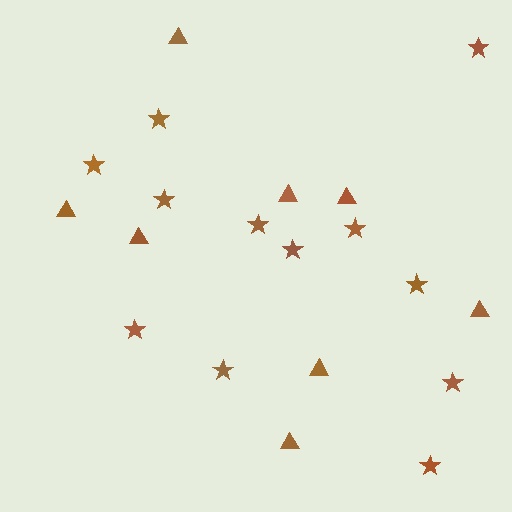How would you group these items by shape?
There are 2 groups: one group of triangles (8) and one group of stars (12).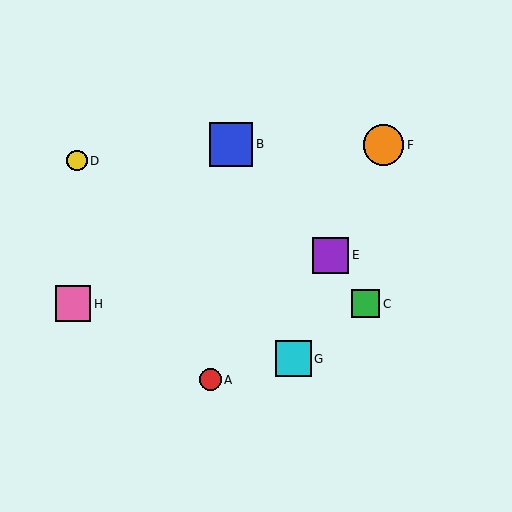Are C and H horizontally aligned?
Yes, both are at y≈304.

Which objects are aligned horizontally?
Objects C, H are aligned horizontally.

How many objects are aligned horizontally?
2 objects (C, H) are aligned horizontally.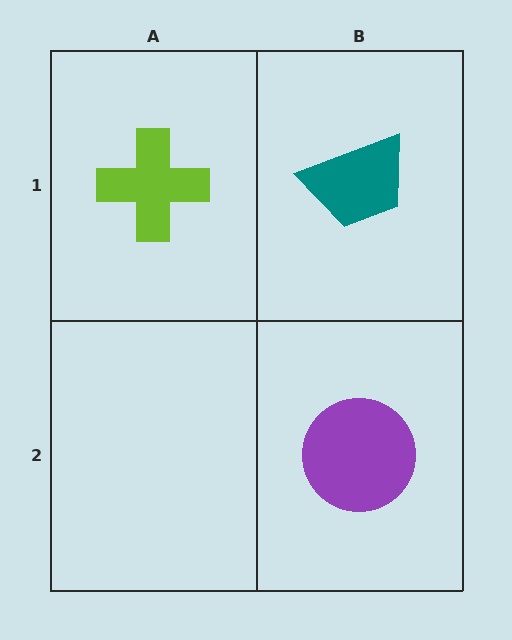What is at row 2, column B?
A purple circle.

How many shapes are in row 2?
1 shape.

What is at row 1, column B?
A teal trapezoid.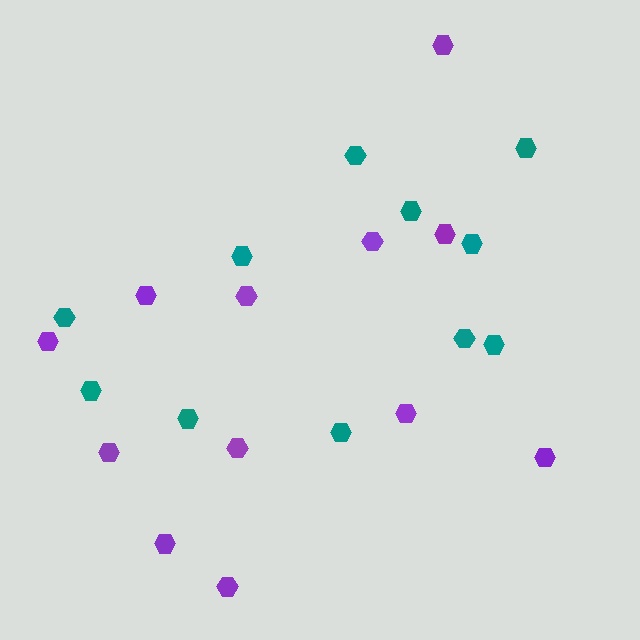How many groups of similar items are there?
There are 2 groups: one group of purple hexagons (12) and one group of teal hexagons (11).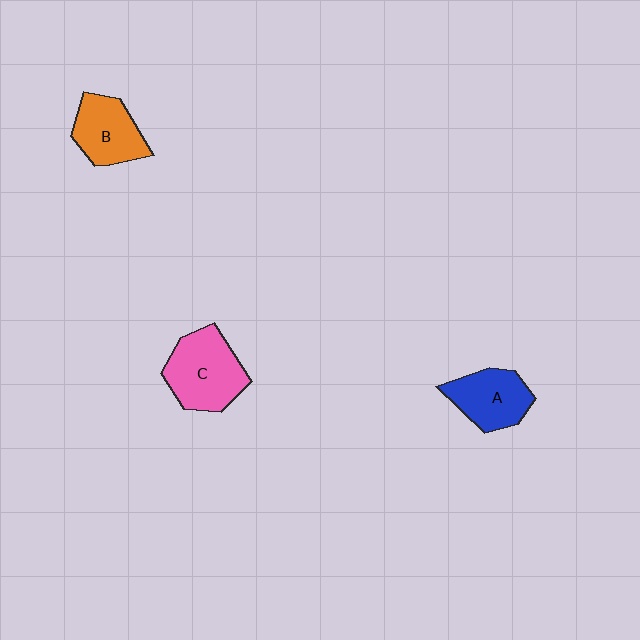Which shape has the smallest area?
Shape A (blue).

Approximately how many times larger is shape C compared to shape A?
Approximately 1.3 times.